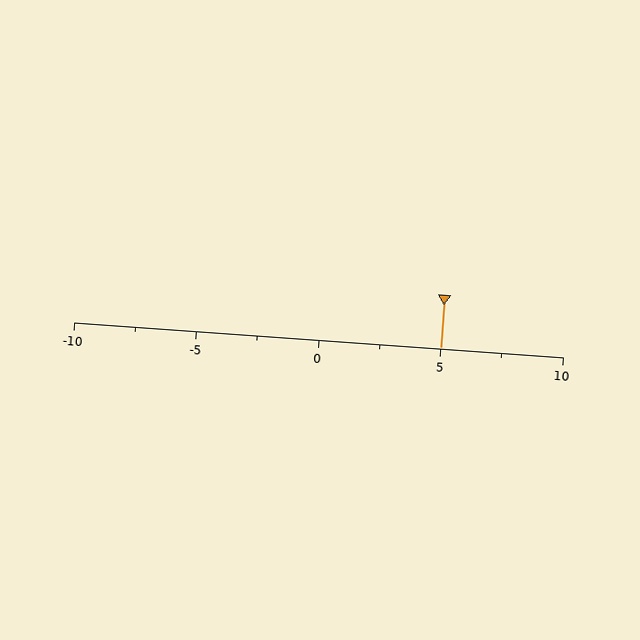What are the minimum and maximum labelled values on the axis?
The axis runs from -10 to 10.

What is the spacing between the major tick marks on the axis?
The major ticks are spaced 5 apart.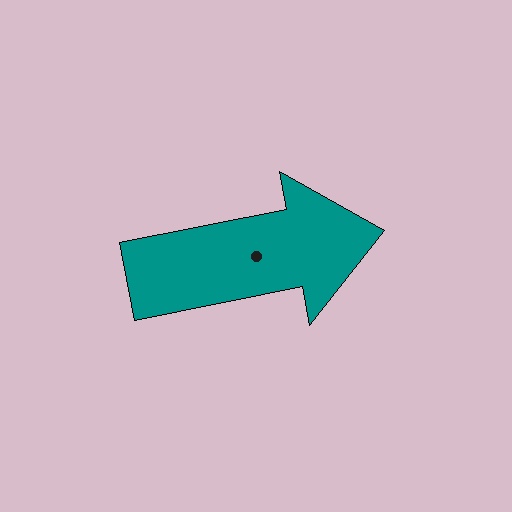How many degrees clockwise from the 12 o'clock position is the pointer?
Approximately 79 degrees.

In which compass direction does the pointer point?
East.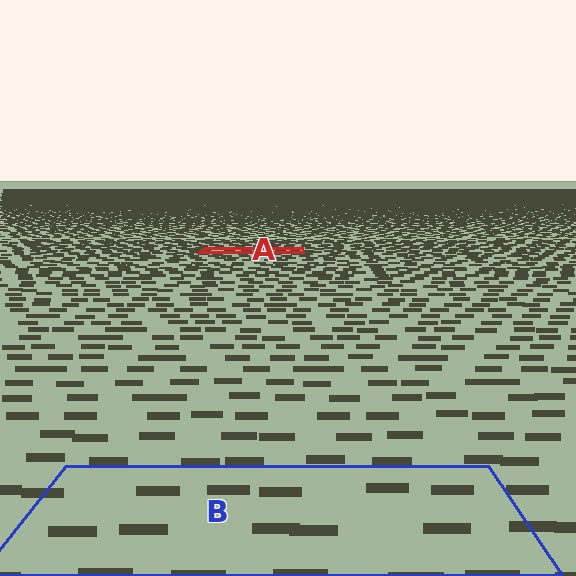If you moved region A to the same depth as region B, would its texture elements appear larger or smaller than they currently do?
They would appear larger. At a closer depth, the same texture elements are projected at a bigger on-screen size.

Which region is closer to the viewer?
Region B is closer. The texture elements there are larger and more spread out.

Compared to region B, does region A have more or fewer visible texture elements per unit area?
Region A has more texture elements per unit area — they are packed more densely because it is farther away.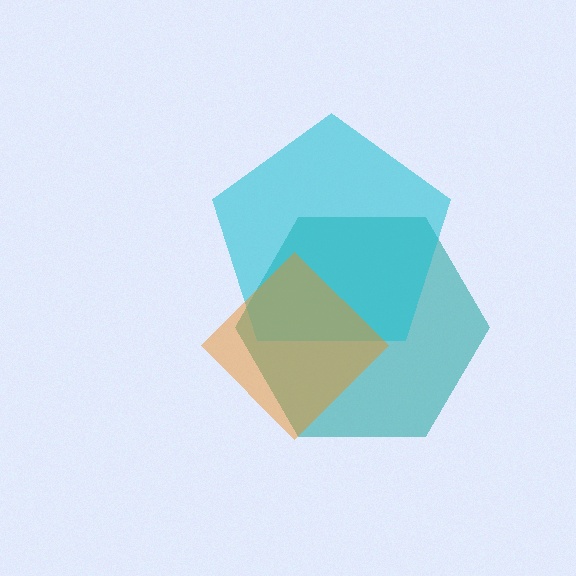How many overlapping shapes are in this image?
There are 3 overlapping shapes in the image.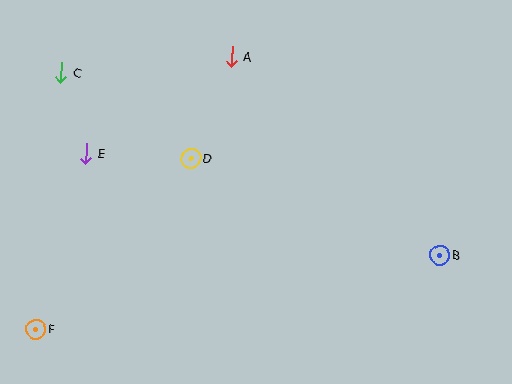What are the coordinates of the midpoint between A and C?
The midpoint between A and C is at (146, 64).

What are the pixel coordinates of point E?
Point E is at (86, 153).